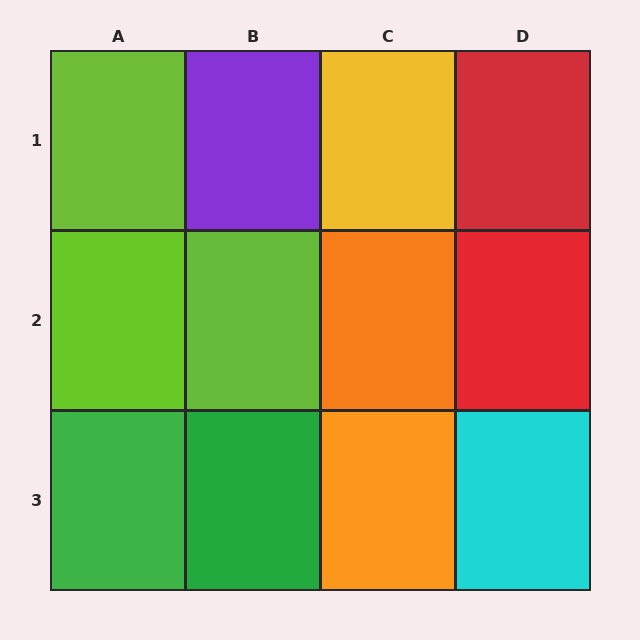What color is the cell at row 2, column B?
Lime.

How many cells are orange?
2 cells are orange.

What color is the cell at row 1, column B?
Purple.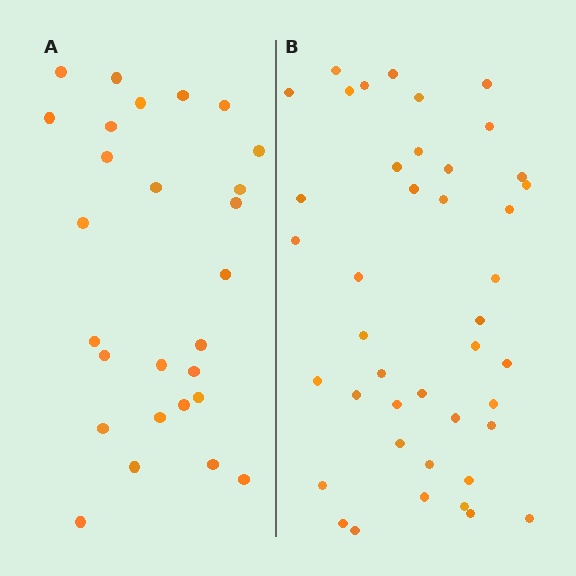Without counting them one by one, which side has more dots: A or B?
Region B (the right region) has more dots.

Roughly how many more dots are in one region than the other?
Region B has approximately 15 more dots than region A.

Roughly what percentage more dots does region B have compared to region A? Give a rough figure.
About 55% more.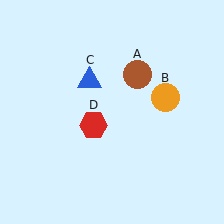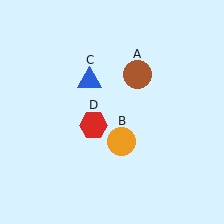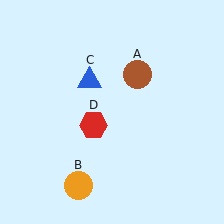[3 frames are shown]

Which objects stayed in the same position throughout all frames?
Brown circle (object A) and blue triangle (object C) and red hexagon (object D) remained stationary.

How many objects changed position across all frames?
1 object changed position: orange circle (object B).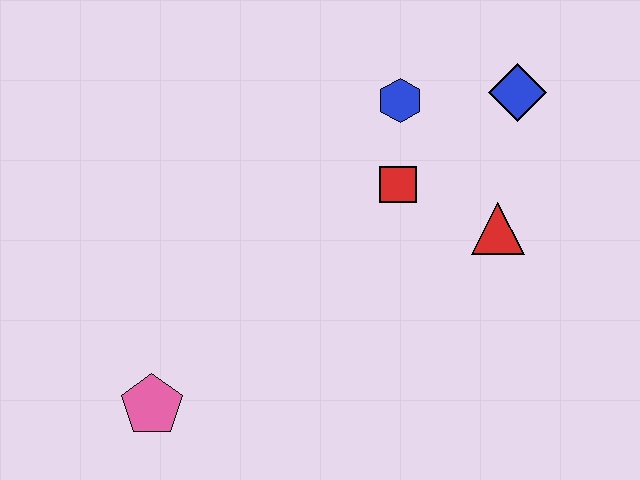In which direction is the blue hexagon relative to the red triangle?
The blue hexagon is above the red triangle.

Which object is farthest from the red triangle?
The pink pentagon is farthest from the red triangle.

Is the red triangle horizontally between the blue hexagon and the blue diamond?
Yes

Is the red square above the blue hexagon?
No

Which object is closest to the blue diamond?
The blue hexagon is closest to the blue diamond.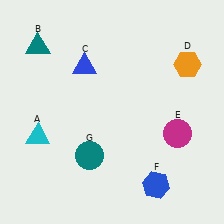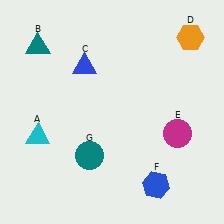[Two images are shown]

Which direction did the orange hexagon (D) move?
The orange hexagon (D) moved up.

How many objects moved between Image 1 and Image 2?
1 object moved between the two images.